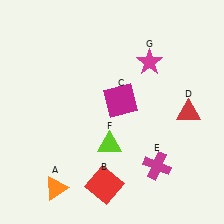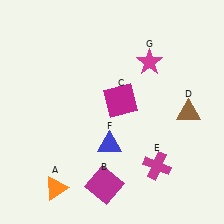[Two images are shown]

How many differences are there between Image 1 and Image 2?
There are 3 differences between the two images.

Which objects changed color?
B changed from red to magenta. D changed from red to brown. F changed from lime to blue.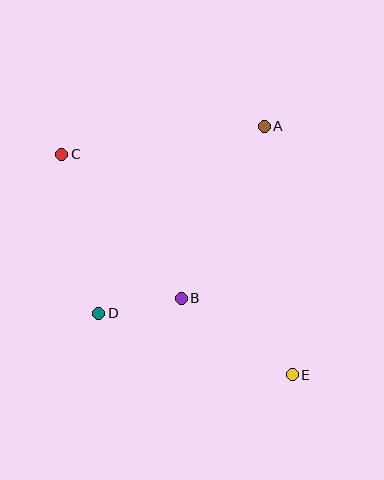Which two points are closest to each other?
Points B and D are closest to each other.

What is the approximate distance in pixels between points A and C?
The distance between A and C is approximately 205 pixels.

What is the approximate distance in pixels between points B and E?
The distance between B and E is approximately 135 pixels.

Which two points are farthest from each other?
Points C and E are farthest from each other.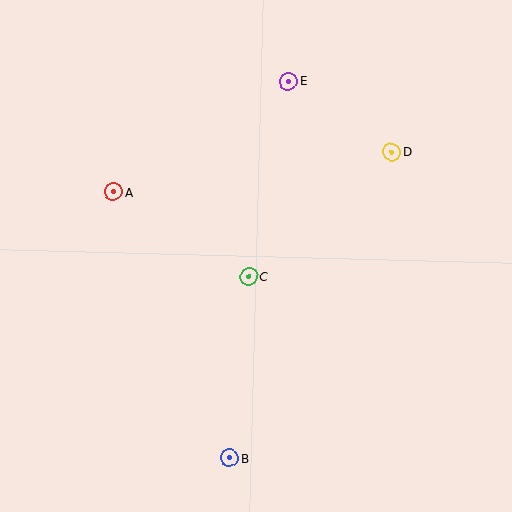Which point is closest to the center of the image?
Point C at (249, 277) is closest to the center.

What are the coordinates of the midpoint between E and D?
The midpoint between E and D is at (340, 116).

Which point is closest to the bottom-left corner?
Point B is closest to the bottom-left corner.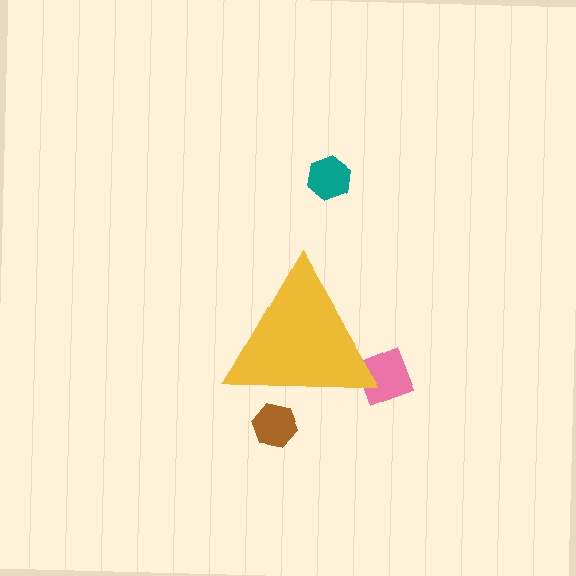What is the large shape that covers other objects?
A yellow triangle.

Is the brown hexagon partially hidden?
Yes, the brown hexagon is partially hidden behind the yellow triangle.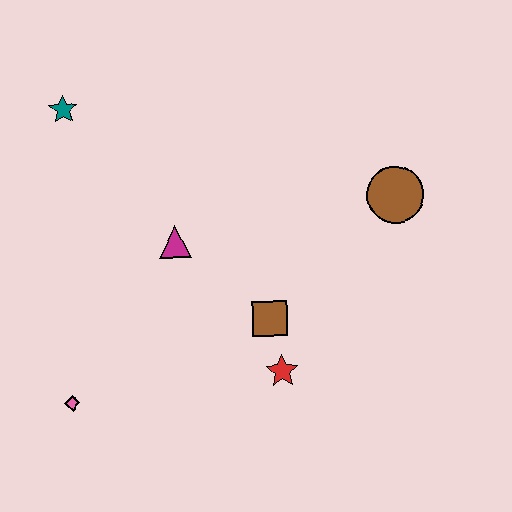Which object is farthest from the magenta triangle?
The brown circle is farthest from the magenta triangle.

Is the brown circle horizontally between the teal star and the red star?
No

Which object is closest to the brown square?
The red star is closest to the brown square.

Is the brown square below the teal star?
Yes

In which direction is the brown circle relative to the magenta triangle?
The brown circle is to the right of the magenta triangle.